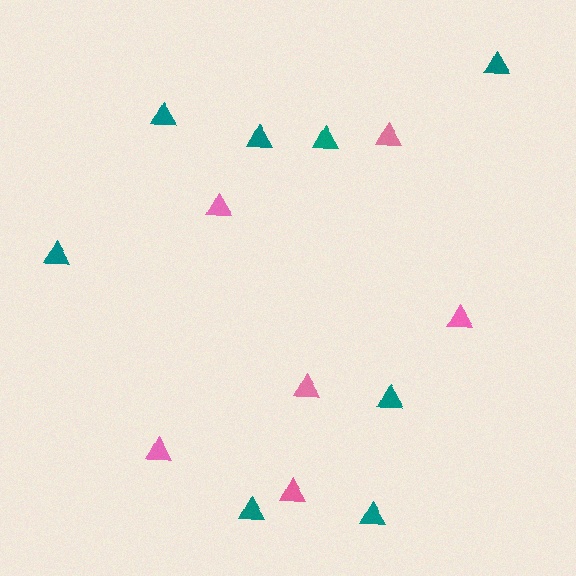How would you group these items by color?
There are 2 groups: one group of pink triangles (6) and one group of teal triangles (8).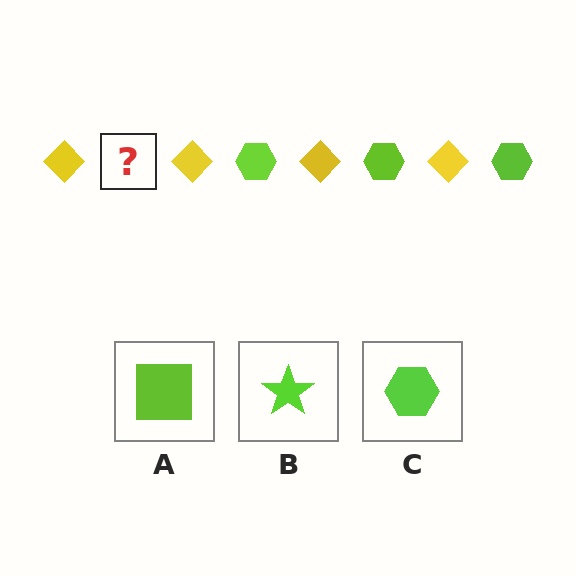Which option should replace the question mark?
Option C.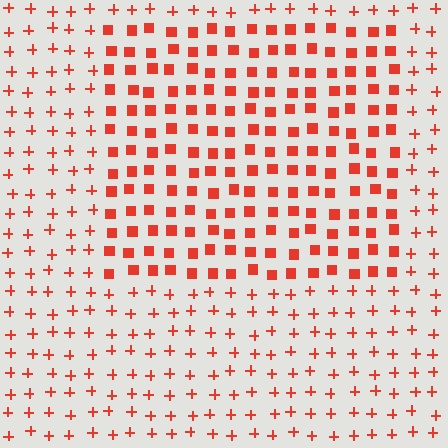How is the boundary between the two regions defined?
The boundary is defined by a change in element shape: squares inside vs. plus signs outside. All elements share the same color and spacing.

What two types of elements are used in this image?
The image uses squares inside the rectangle region and plus signs outside it.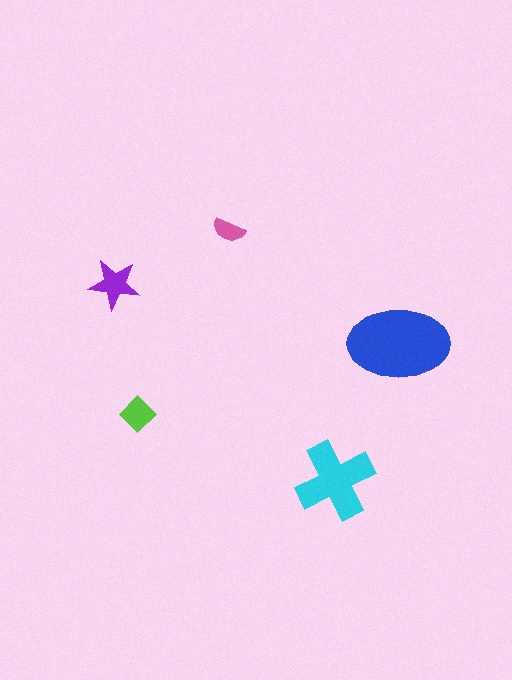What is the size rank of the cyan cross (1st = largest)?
2nd.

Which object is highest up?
The pink semicircle is topmost.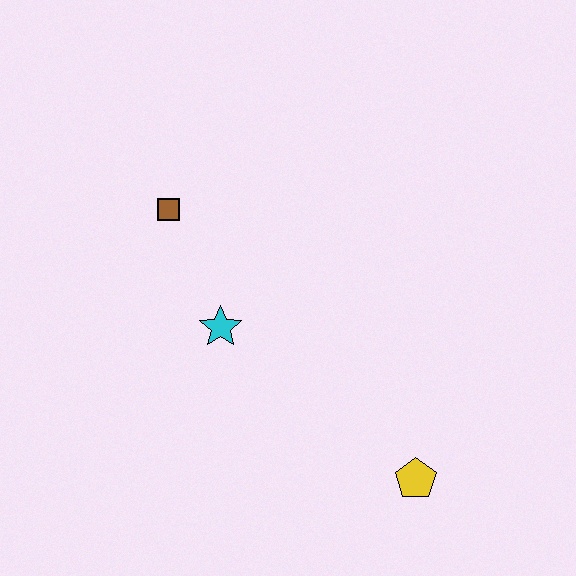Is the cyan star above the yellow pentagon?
Yes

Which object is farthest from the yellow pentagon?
The brown square is farthest from the yellow pentagon.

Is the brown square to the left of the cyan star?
Yes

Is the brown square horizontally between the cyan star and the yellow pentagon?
No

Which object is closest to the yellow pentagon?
The cyan star is closest to the yellow pentagon.